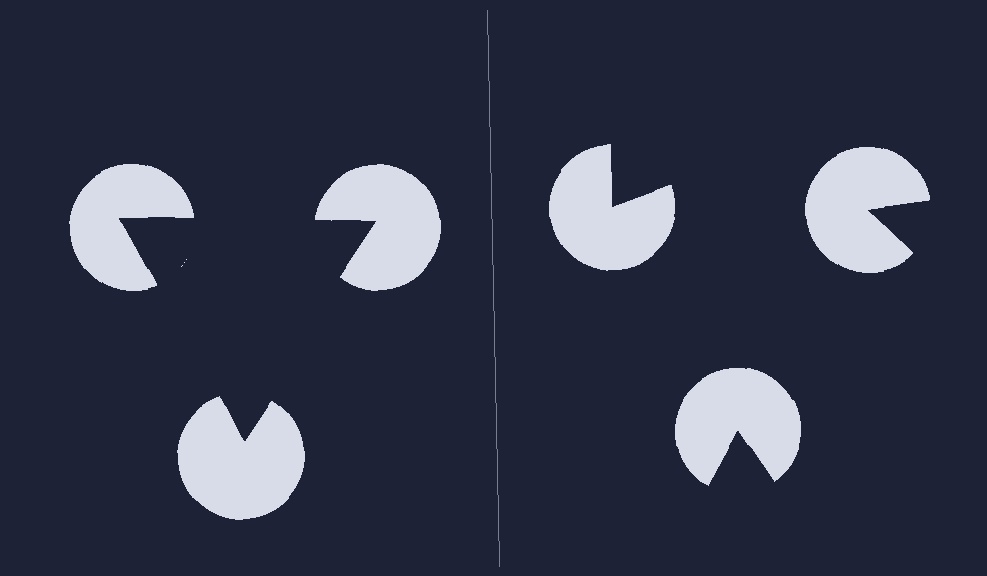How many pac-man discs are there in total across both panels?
6 — 3 on each side.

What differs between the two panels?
The pac-man discs are positioned identically on both sides; only the wedge orientations differ. On the left they align to a triangle; on the right they are misaligned.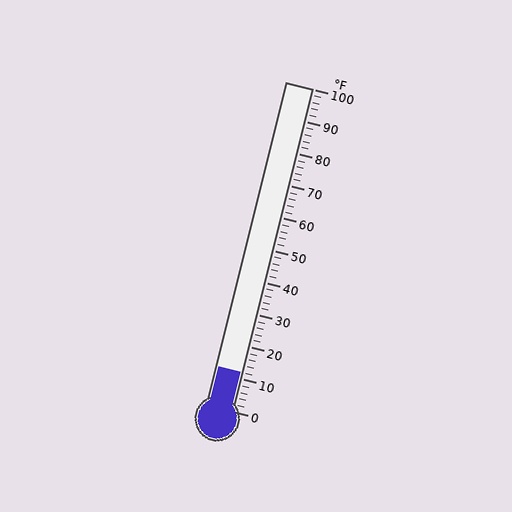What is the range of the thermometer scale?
The thermometer scale ranges from 0°F to 100°F.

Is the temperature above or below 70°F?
The temperature is below 70°F.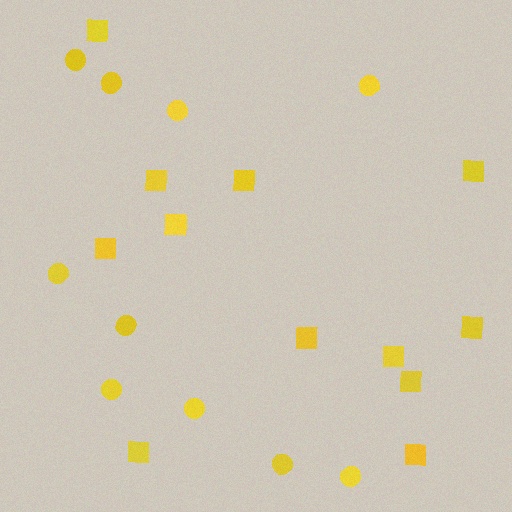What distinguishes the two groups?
There are 2 groups: one group of squares (12) and one group of circles (10).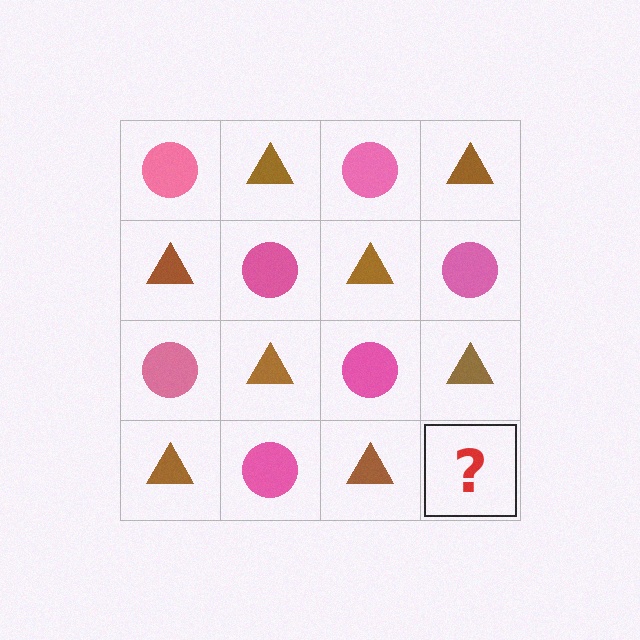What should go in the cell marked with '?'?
The missing cell should contain a pink circle.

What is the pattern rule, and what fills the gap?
The rule is that it alternates pink circle and brown triangle in a checkerboard pattern. The gap should be filled with a pink circle.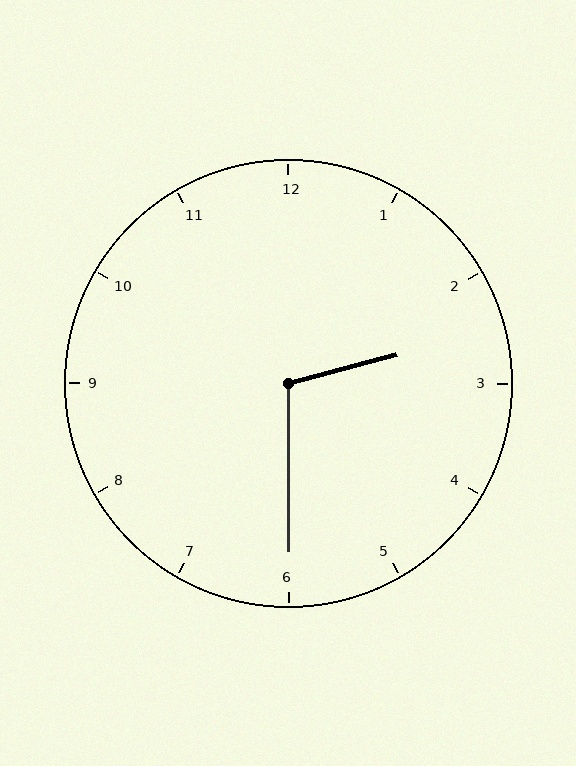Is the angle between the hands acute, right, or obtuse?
It is obtuse.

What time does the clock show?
2:30.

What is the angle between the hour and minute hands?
Approximately 105 degrees.